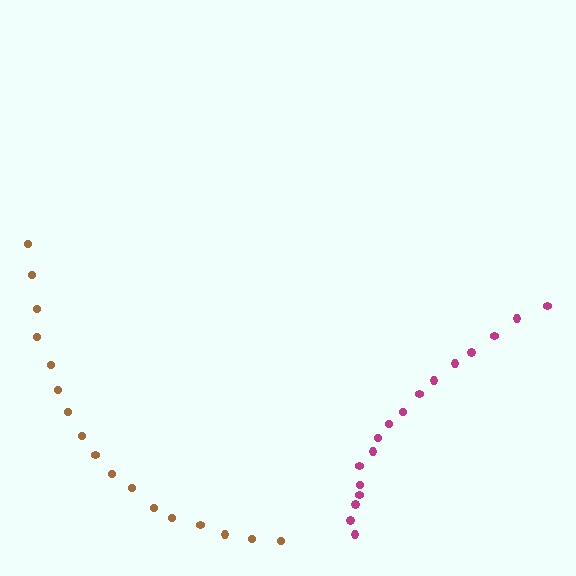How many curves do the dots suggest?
There are 2 distinct paths.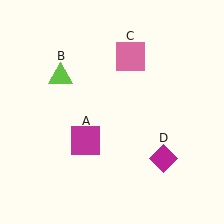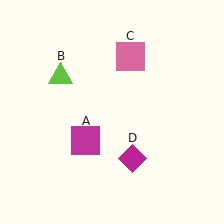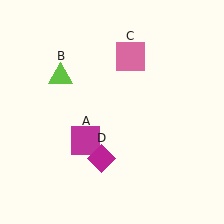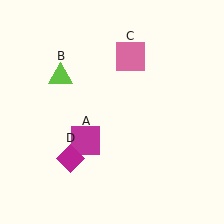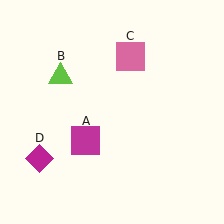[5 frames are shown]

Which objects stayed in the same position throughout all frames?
Magenta square (object A) and lime triangle (object B) and pink square (object C) remained stationary.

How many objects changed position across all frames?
1 object changed position: magenta diamond (object D).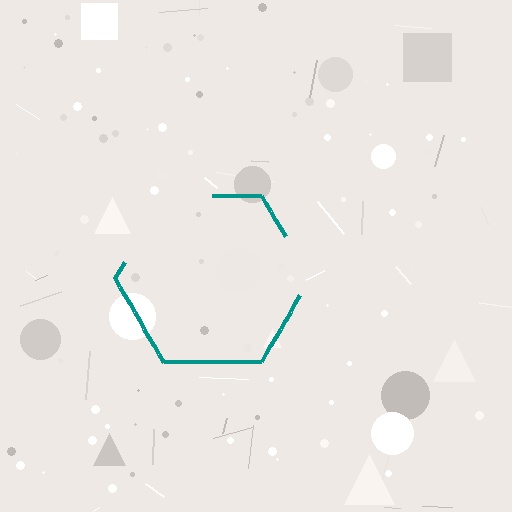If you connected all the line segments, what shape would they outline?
They would outline a hexagon.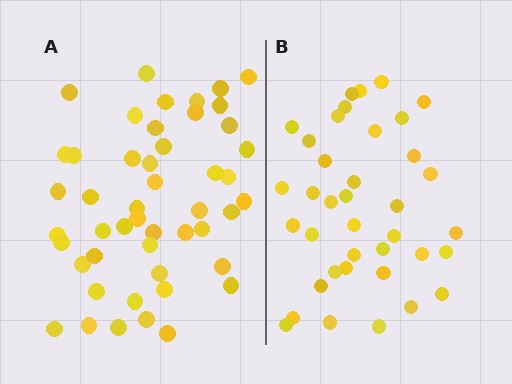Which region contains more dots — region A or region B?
Region A (the left region) has more dots.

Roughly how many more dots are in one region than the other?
Region A has roughly 10 or so more dots than region B.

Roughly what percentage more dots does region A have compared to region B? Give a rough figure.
About 25% more.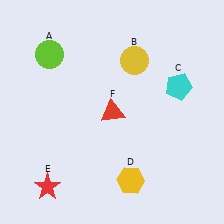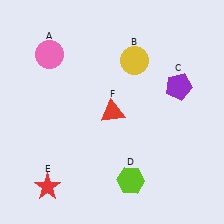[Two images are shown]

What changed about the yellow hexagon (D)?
In Image 1, D is yellow. In Image 2, it changed to lime.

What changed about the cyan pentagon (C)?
In Image 1, C is cyan. In Image 2, it changed to purple.